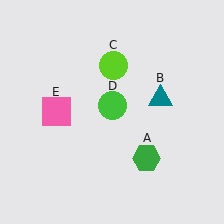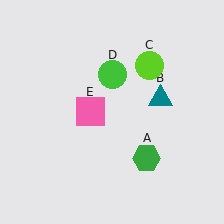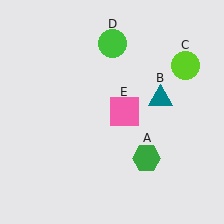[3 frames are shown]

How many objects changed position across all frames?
3 objects changed position: lime circle (object C), green circle (object D), pink square (object E).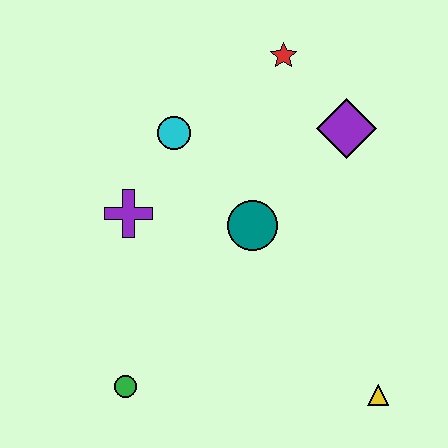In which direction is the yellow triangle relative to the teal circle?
The yellow triangle is below the teal circle.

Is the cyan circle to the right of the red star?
No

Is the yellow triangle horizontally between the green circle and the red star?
No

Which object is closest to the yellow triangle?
The teal circle is closest to the yellow triangle.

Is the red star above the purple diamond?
Yes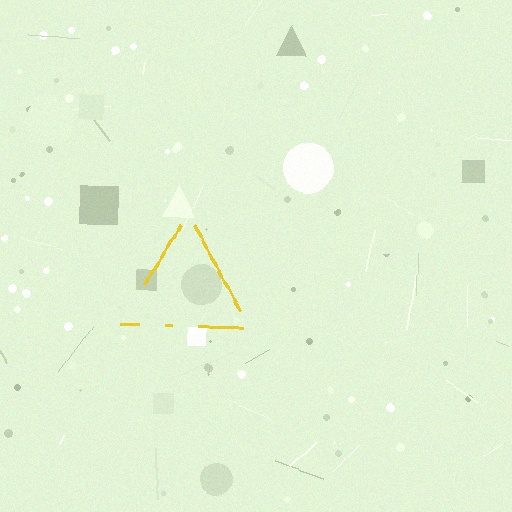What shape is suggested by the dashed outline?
The dashed outline suggests a triangle.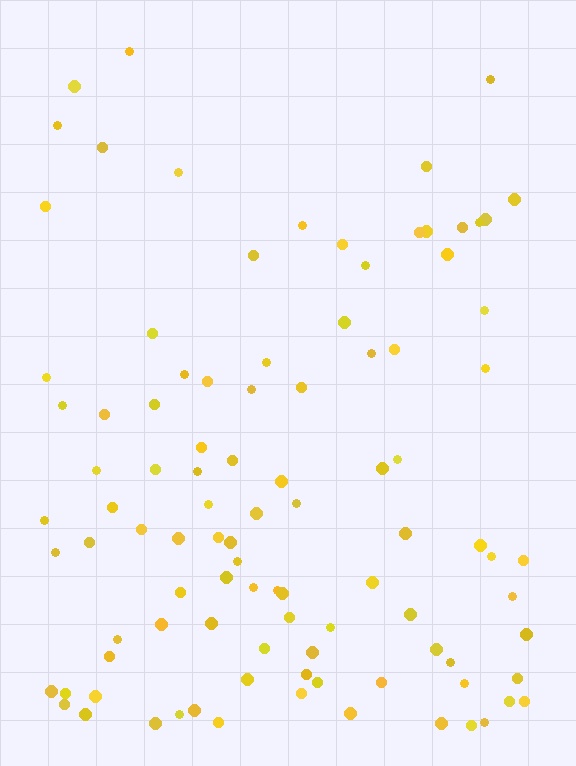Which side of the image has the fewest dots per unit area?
The top.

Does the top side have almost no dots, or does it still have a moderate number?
Still a moderate number, just noticeably fewer than the bottom.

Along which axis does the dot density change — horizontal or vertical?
Vertical.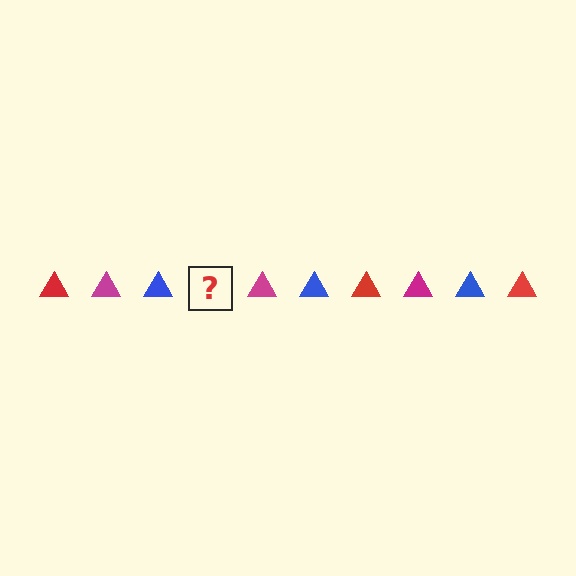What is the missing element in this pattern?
The missing element is a red triangle.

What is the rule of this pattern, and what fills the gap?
The rule is that the pattern cycles through red, magenta, blue triangles. The gap should be filled with a red triangle.